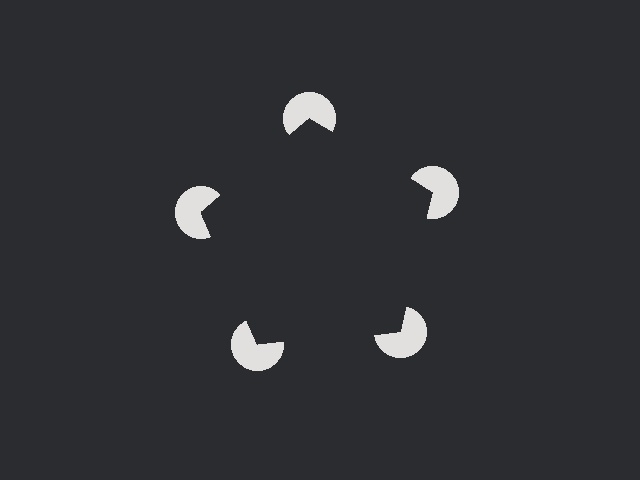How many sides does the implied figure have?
5 sides.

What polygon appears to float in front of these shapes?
An illusory pentagon — its edges are inferred from the aligned wedge cuts in the pac-man discs, not physically drawn.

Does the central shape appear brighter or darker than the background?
It typically appears slightly darker than the background, even though no actual brightness change is drawn.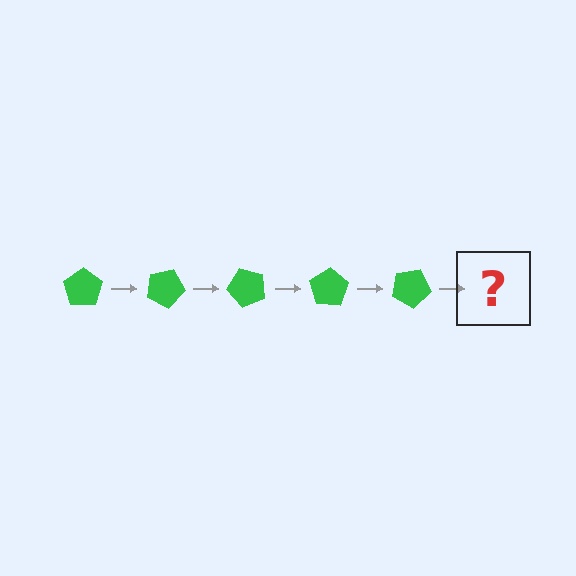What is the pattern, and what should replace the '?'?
The pattern is that the pentagon rotates 25 degrees each step. The '?' should be a green pentagon rotated 125 degrees.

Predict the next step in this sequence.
The next step is a green pentagon rotated 125 degrees.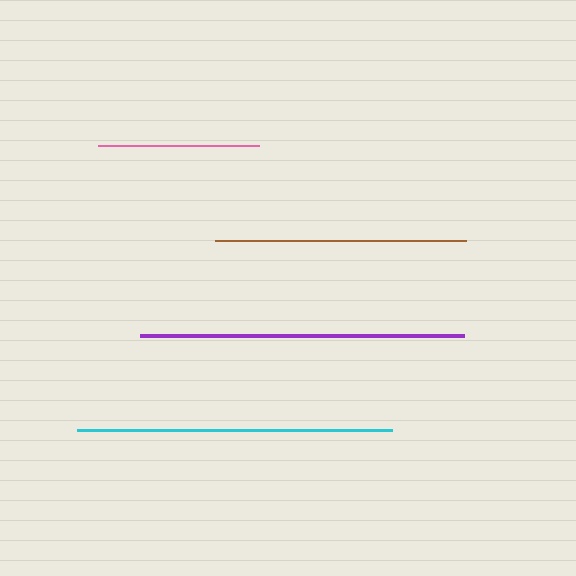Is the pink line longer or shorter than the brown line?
The brown line is longer than the pink line.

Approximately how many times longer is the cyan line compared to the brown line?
The cyan line is approximately 1.3 times the length of the brown line.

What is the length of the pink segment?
The pink segment is approximately 161 pixels long.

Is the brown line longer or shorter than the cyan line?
The cyan line is longer than the brown line.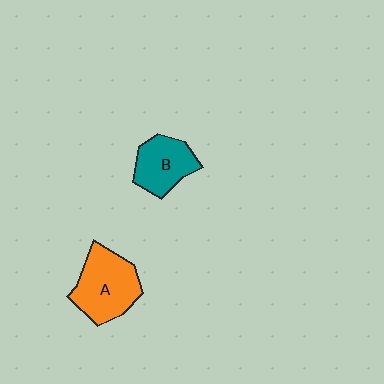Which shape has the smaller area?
Shape B (teal).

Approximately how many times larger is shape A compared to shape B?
Approximately 1.4 times.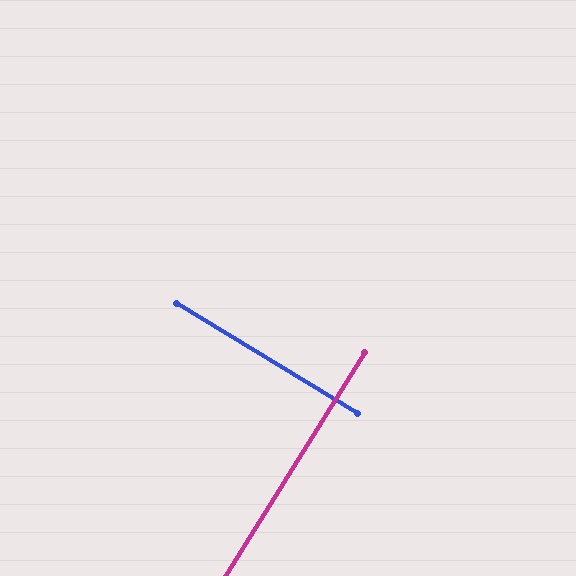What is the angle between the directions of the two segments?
Approximately 89 degrees.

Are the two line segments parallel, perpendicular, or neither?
Perpendicular — they meet at approximately 89°.